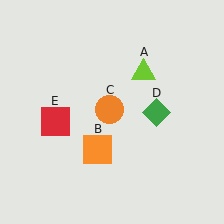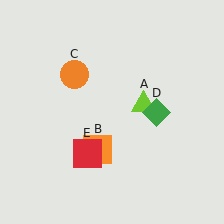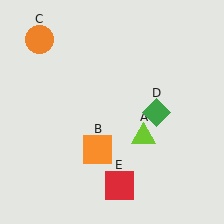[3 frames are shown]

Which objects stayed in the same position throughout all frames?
Orange square (object B) and green diamond (object D) remained stationary.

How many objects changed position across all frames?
3 objects changed position: lime triangle (object A), orange circle (object C), red square (object E).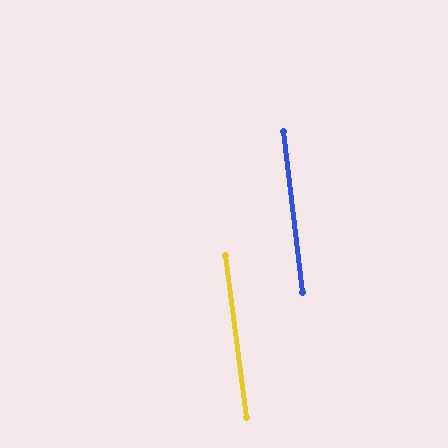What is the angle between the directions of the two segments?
Approximately 1 degree.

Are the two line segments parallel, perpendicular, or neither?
Parallel — their directions differ by only 0.6°.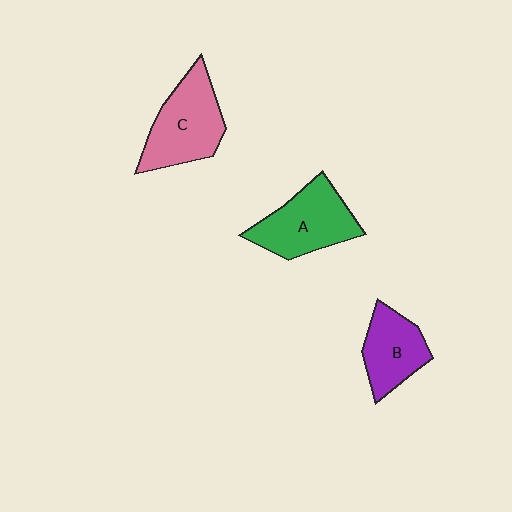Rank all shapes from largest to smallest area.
From largest to smallest: C (pink), A (green), B (purple).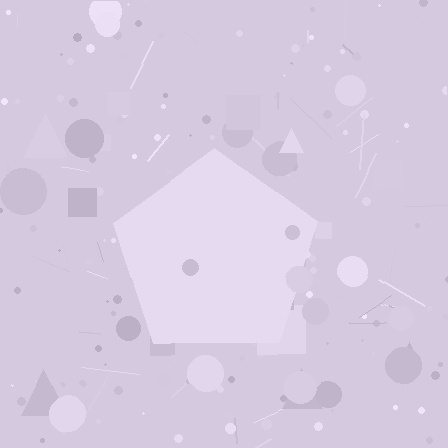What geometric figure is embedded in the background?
A pentagon is embedded in the background.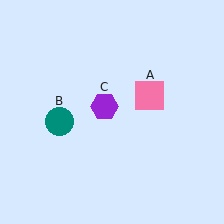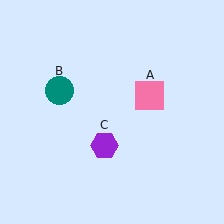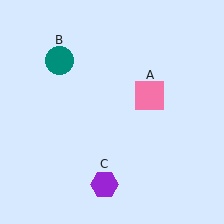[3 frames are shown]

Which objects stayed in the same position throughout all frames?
Pink square (object A) remained stationary.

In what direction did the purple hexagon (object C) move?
The purple hexagon (object C) moved down.